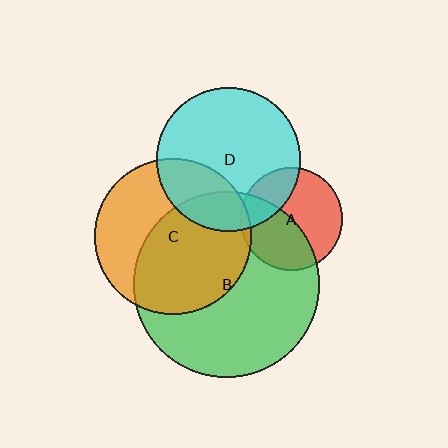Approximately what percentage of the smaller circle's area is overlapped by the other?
Approximately 25%.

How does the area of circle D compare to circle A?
Approximately 2.0 times.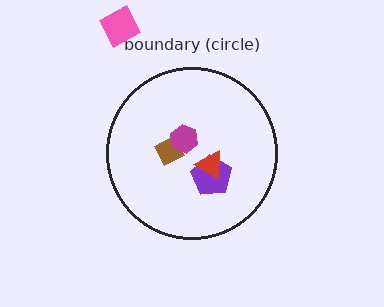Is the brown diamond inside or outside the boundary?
Inside.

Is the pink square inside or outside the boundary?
Outside.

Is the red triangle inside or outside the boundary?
Inside.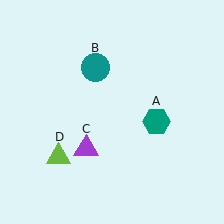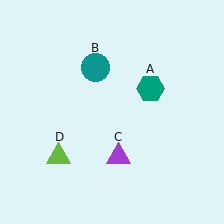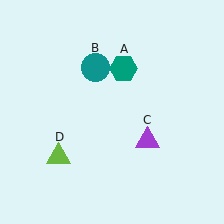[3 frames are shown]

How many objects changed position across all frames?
2 objects changed position: teal hexagon (object A), purple triangle (object C).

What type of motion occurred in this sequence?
The teal hexagon (object A), purple triangle (object C) rotated counterclockwise around the center of the scene.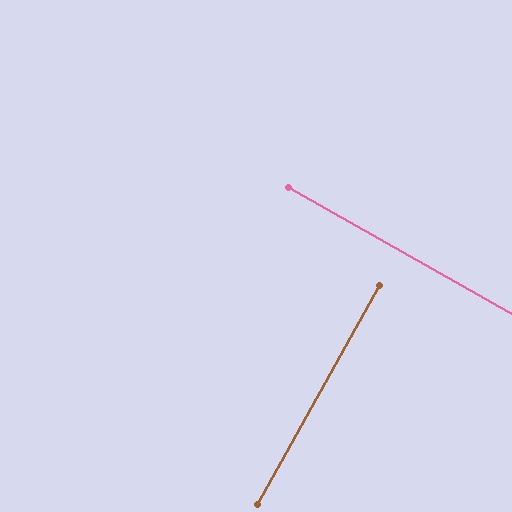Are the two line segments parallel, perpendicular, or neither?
Perpendicular — they meet at approximately 90°.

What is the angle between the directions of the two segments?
Approximately 90 degrees.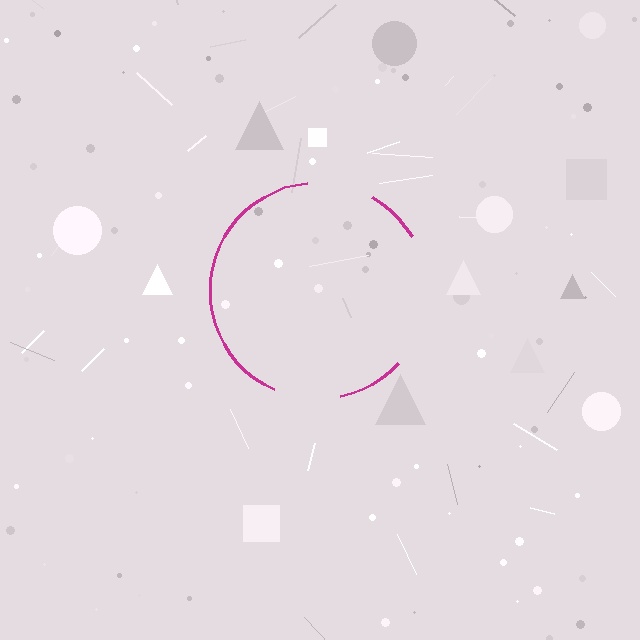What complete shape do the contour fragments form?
The contour fragments form a circle.